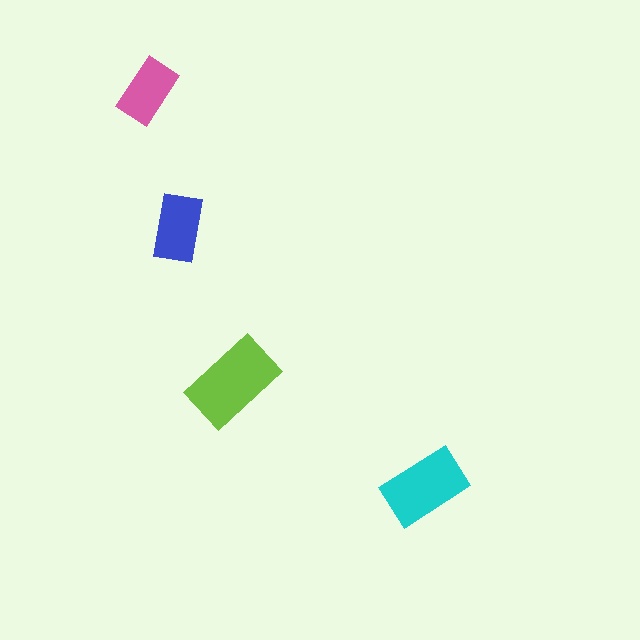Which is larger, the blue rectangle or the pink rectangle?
The blue one.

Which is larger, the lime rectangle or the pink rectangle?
The lime one.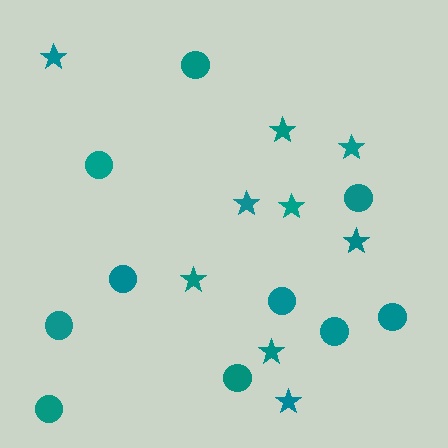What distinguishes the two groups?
There are 2 groups: one group of stars (9) and one group of circles (10).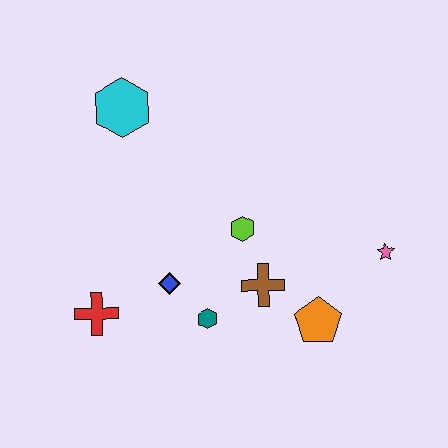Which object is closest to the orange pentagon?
The brown cross is closest to the orange pentagon.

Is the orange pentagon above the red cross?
No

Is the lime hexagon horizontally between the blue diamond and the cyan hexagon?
No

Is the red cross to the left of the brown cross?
Yes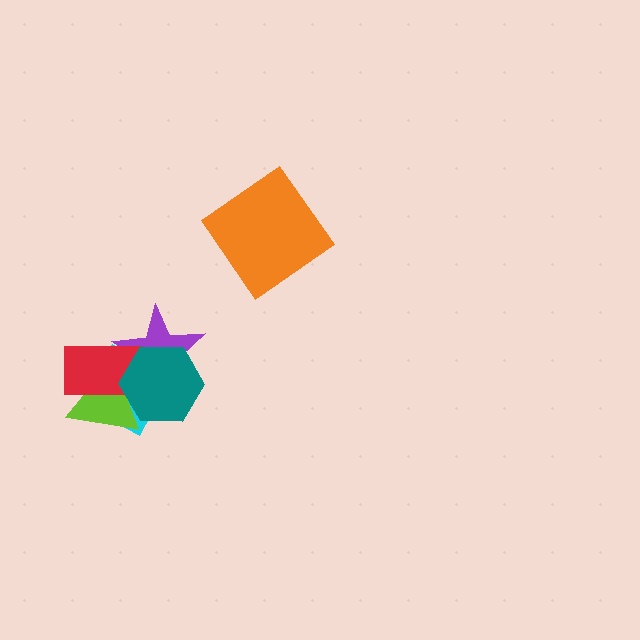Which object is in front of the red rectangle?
The teal hexagon is in front of the red rectangle.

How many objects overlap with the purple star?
4 objects overlap with the purple star.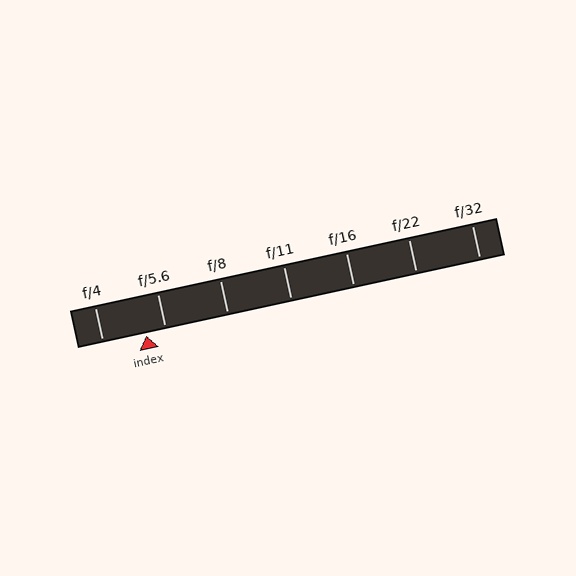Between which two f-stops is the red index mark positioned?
The index mark is between f/4 and f/5.6.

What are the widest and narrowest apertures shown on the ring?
The widest aperture shown is f/4 and the narrowest is f/32.